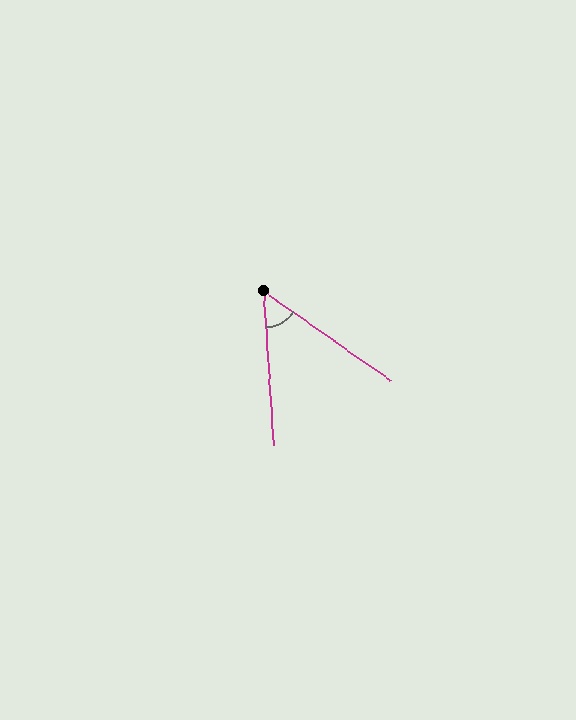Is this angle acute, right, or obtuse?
It is acute.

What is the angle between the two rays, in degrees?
Approximately 51 degrees.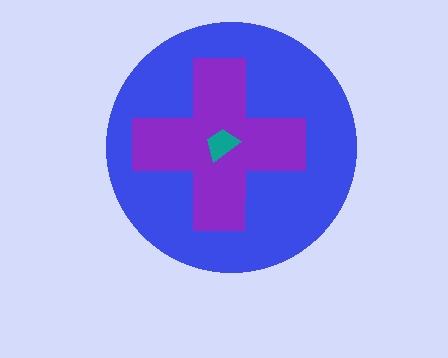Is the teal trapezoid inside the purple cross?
Yes.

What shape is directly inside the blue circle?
The purple cross.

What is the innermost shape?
The teal trapezoid.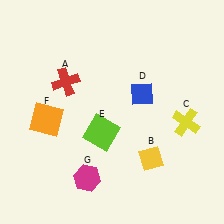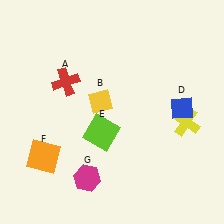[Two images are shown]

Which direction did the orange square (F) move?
The orange square (F) moved down.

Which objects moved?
The objects that moved are: the yellow diamond (B), the blue diamond (D), the orange square (F).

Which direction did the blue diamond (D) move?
The blue diamond (D) moved right.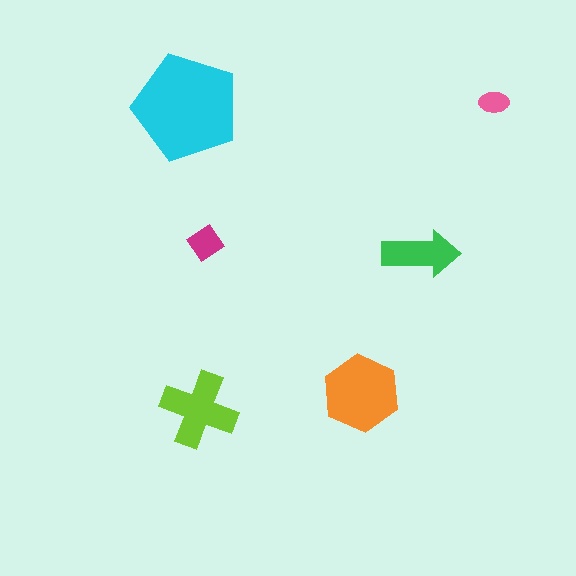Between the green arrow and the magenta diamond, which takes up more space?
The green arrow.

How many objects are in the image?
There are 6 objects in the image.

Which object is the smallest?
The pink ellipse.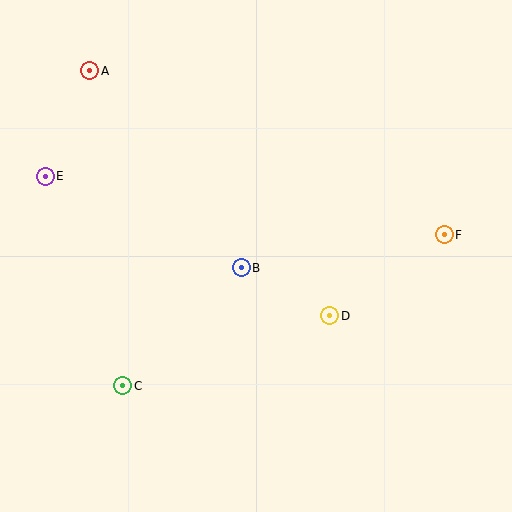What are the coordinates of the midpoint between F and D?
The midpoint between F and D is at (387, 275).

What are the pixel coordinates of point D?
Point D is at (330, 316).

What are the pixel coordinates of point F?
Point F is at (444, 235).